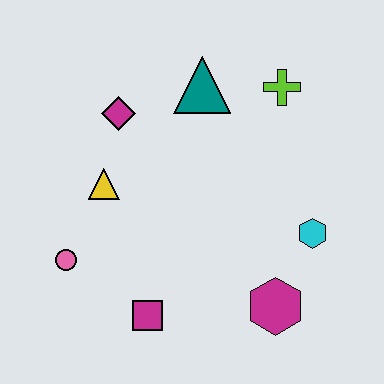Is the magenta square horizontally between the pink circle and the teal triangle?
Yes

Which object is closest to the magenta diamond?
The yellow triangle is closest to the magenta diamond.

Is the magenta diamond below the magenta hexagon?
No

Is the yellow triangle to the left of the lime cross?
Yes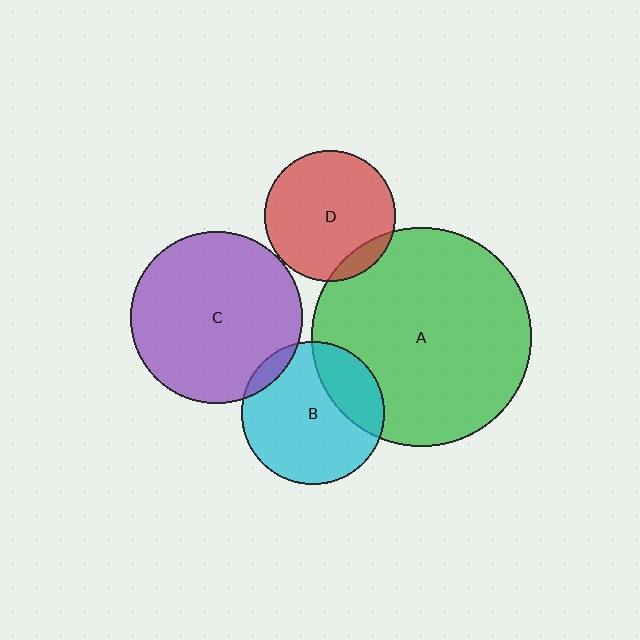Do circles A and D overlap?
Yes.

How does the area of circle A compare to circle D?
Approximately 2.8 times.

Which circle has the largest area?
Circle A (green).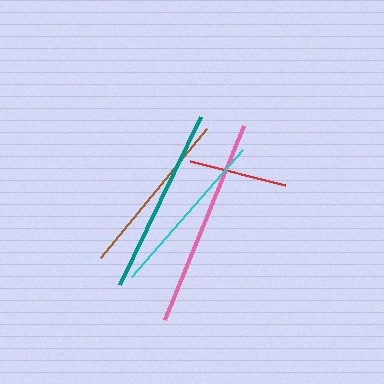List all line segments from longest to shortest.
From longest to shortest: pink, teal, cyan, brown, red.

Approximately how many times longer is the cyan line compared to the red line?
The cyan line is approximately 1.7 times the length of the red line.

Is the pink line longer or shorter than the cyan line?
The pink line is longer than the cyan line.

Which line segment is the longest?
The pink line is the longest at approximately 209 pixels.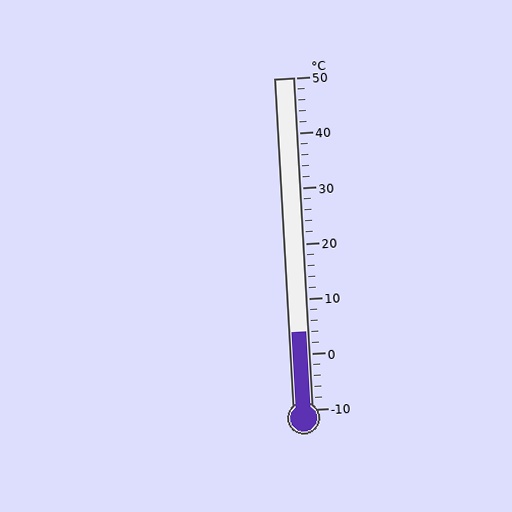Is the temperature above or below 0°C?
The temperature is above 0°C.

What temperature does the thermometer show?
The thermometer shows approximately 4°C.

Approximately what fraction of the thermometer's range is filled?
The thermometer is filled to approximately 25% of its range.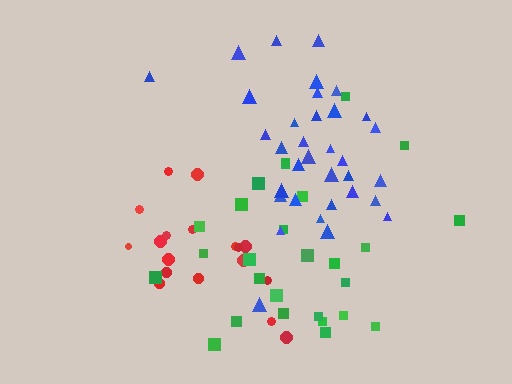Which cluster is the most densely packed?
Blue.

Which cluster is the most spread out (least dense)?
Green.